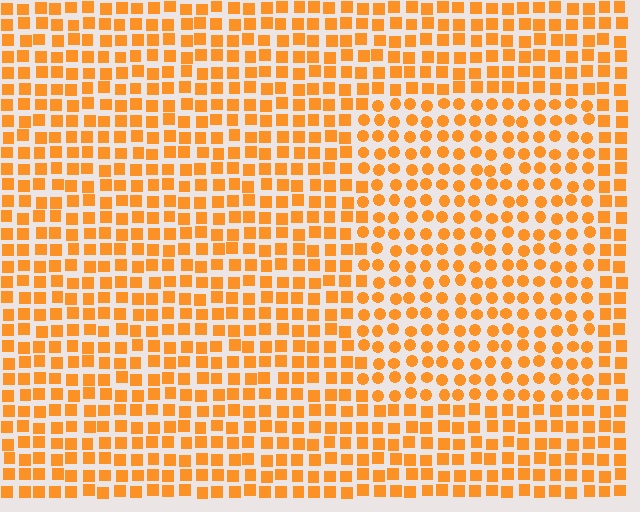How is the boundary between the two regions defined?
The boundary is defined by a change in element shape: circles inside vs. squares outside. All elements share the same color and spacing.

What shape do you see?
I see a rectangle.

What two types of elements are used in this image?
The image uses circles inside the rectangle region and squares outside it.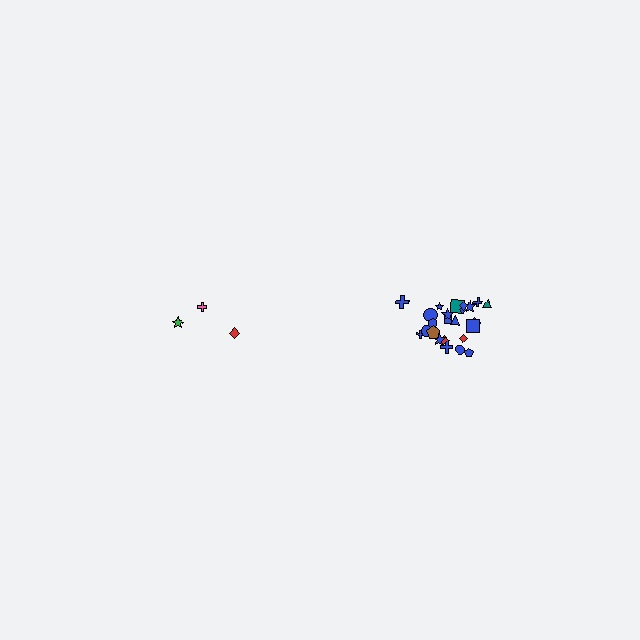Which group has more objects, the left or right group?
The right group.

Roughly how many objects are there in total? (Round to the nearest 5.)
Roughly 30 objects in total.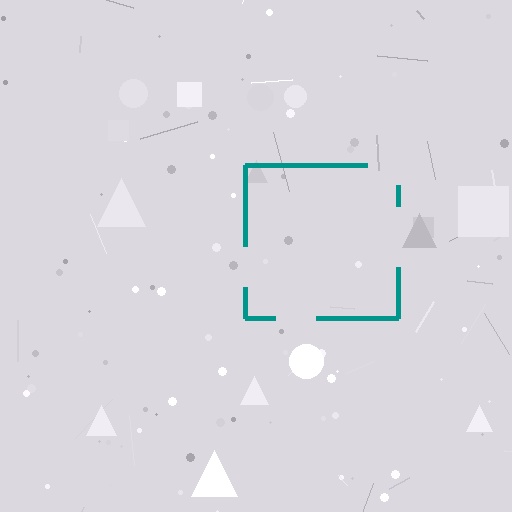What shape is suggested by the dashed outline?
The dashed outline suggests a square.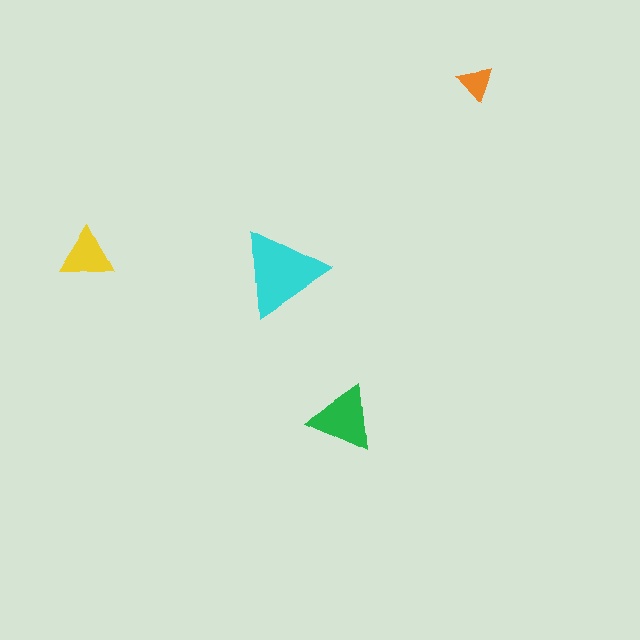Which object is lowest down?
The green triangle is bottommost.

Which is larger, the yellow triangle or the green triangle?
The green one.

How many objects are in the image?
There are 4 objects in the image.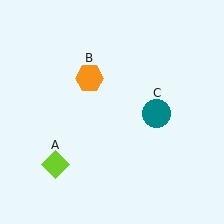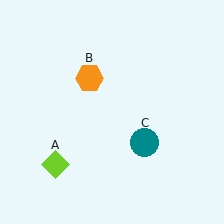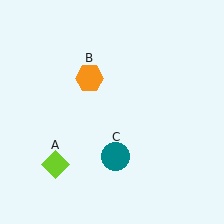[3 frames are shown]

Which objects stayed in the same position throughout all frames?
Lime diamond (object A) and orange hexagon (object B) remained stationary.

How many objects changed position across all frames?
1 object changed position: teal circle (object C).